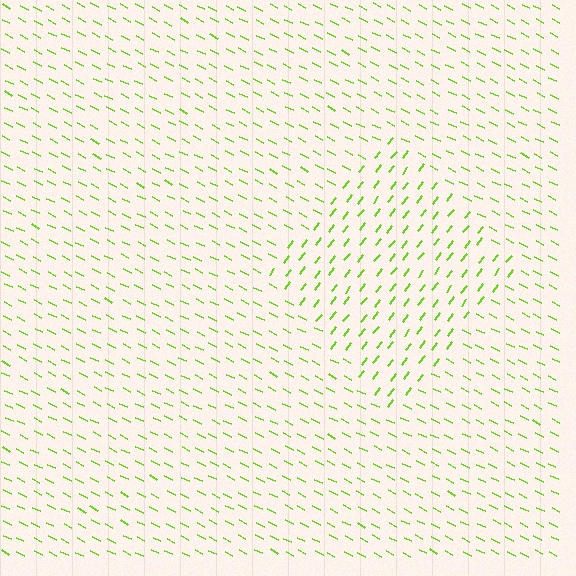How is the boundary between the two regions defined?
The boundary is defined purely by a change in line orientation (approximately 80 degrees difference). All lines are the same color and thickness.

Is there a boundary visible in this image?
Yes, there is a texture boundary formed by a change in line orientation.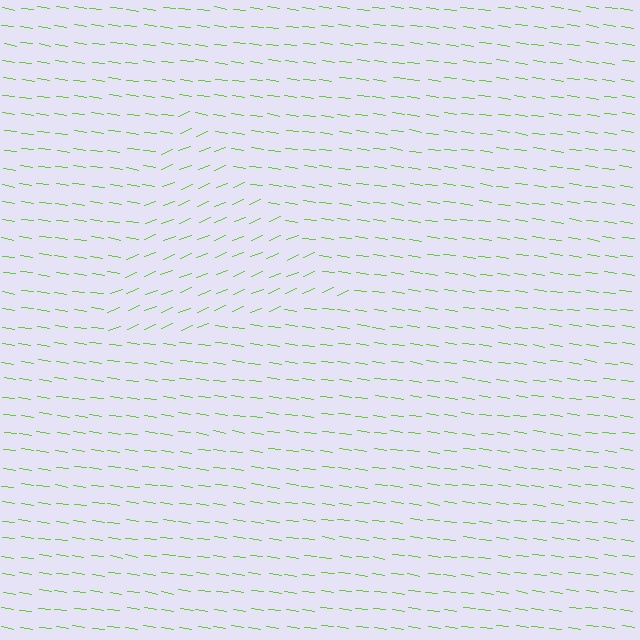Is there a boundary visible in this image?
Yes, there is a texture boundary formed by a change in line orientation.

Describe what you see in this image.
The image is filled with small lime line segments. A triangle region in the image has lines oriented differently from the surrounding lines, creating a visible texture boundary.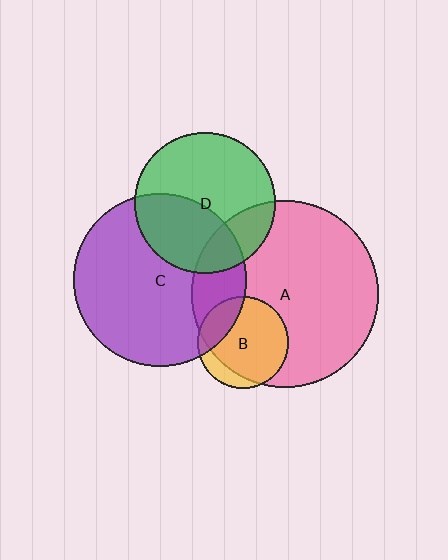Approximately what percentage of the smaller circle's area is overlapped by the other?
Approximately 85%.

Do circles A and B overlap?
Yes.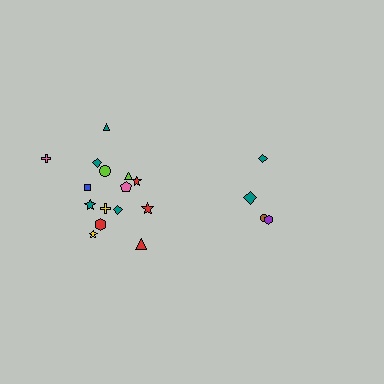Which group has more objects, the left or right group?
The left group.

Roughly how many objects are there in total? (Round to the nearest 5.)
Roughly 20 objects in total.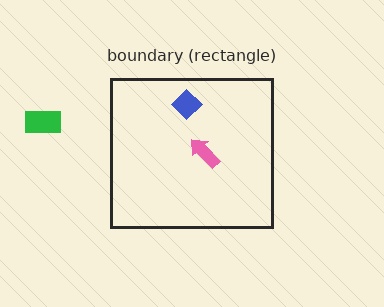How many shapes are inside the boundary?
2 inside, 1 outside.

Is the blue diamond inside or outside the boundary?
Inside.